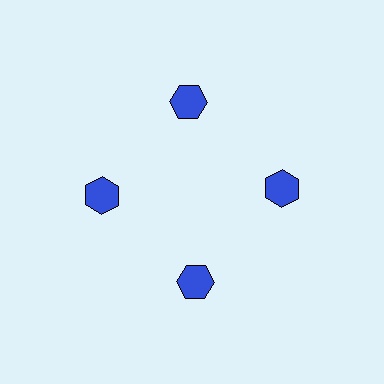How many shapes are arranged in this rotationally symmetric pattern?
There are 4 shapes, arranged in 4 groups of 1.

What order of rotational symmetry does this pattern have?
This pattern has 4-fold rotational symmetry.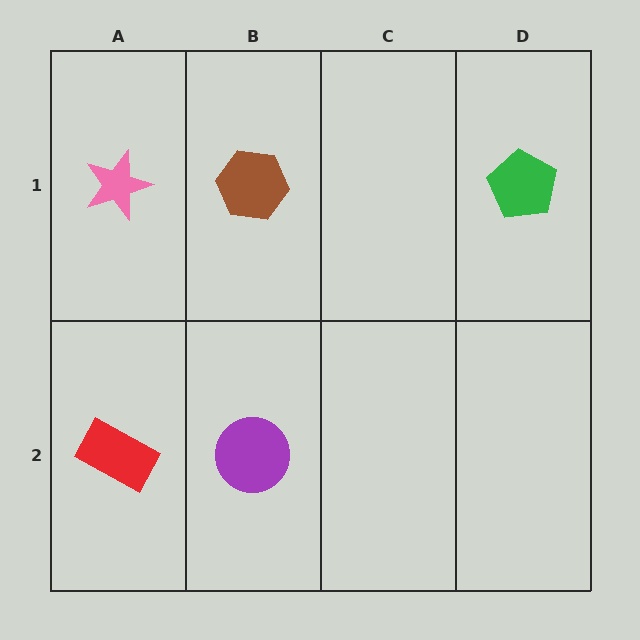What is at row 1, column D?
A green pentagon.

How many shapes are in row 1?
3 shapes.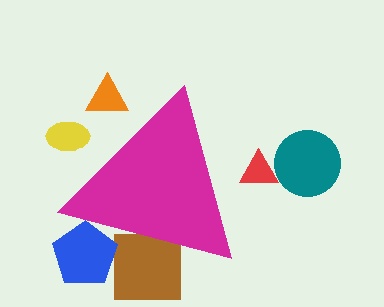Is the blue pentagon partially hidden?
Yes, the blue pentagon is partially hidden behind the magenta triangle.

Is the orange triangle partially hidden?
Yes, the orange triangle is partially hidden behind the magenta triangle.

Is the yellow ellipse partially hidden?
Yes, the yellow ellipse is partially hidden behind the magenta triangle.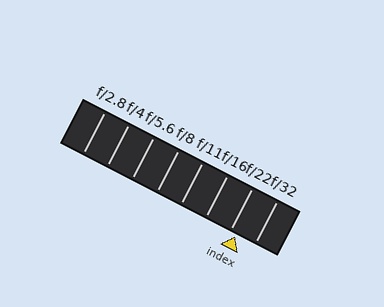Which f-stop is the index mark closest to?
The index mark is closest to f/22.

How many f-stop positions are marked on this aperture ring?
There are 8 f-stop positions marked.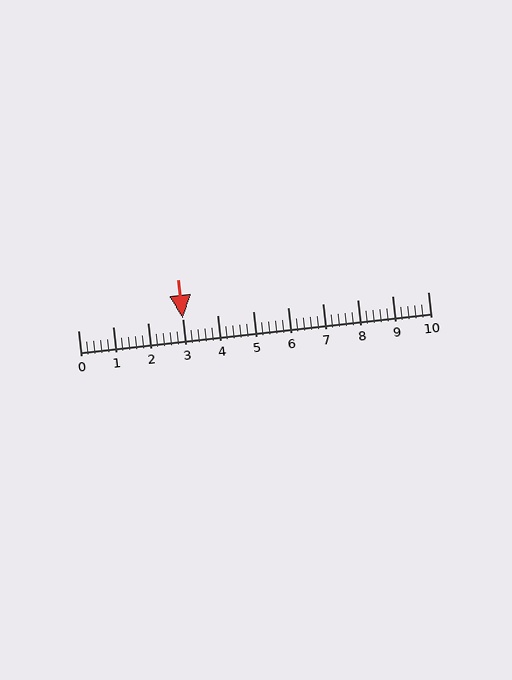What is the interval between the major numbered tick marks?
The major tick marks are spaced 1 units apart.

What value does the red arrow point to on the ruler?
The red arrow points to approximately 3.0.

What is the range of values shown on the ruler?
The ruler shows values from 0 to 10.